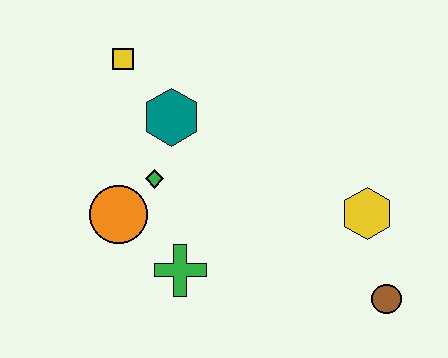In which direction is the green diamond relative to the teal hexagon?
The green diamond is below the teal hexagon.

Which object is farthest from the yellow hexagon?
The yellow square is farthest from the yellow hexagon.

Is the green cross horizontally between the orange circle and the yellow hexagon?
Yes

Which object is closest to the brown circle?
The yellow hexagon is closest to the brown circle.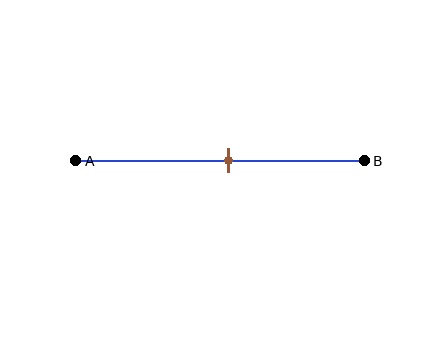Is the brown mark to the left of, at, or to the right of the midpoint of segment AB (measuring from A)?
The brown mark is to the right of the midpoint of segment AB.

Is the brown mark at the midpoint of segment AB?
No, the mark is at about 55% from A, not at the 50% midpoint.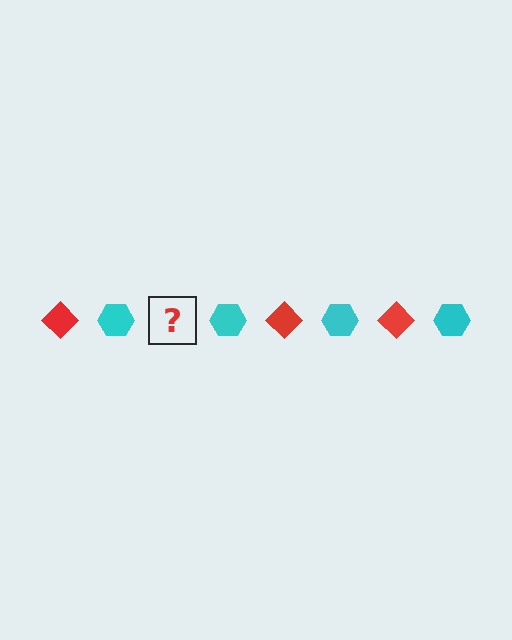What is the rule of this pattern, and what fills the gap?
The rule is that the pattern alternates between red diamond and cyan hexagon. The gap should be filled with a red diamond.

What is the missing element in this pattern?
The missing element is a red diamond.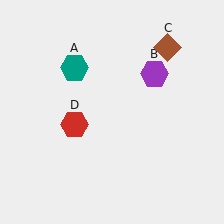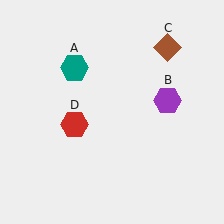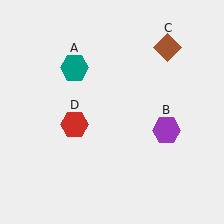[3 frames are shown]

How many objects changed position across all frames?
1 object changed position: purple hexagon (object B).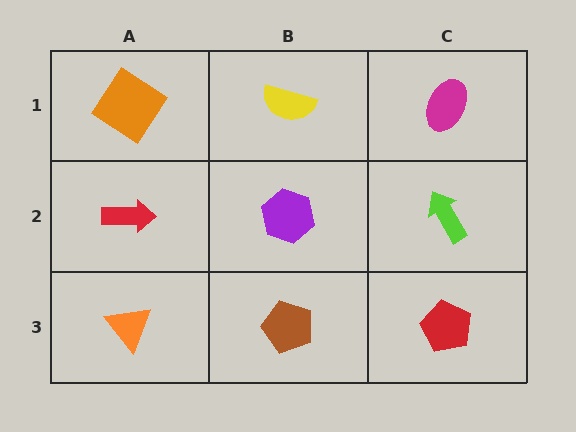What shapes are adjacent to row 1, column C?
A lime arrow (row 2, column C), a yellow semicircle (row 1, column B).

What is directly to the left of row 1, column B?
An orange diamond.